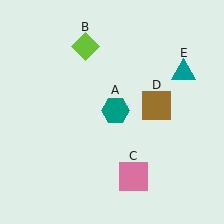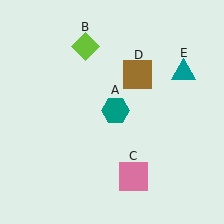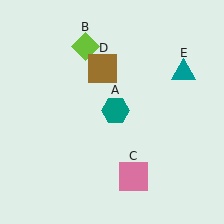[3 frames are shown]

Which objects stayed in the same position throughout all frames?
Teal hexagon (object A) and lime diamond (object B) and pink square (object C) and teal triangle (object E) remained stationary.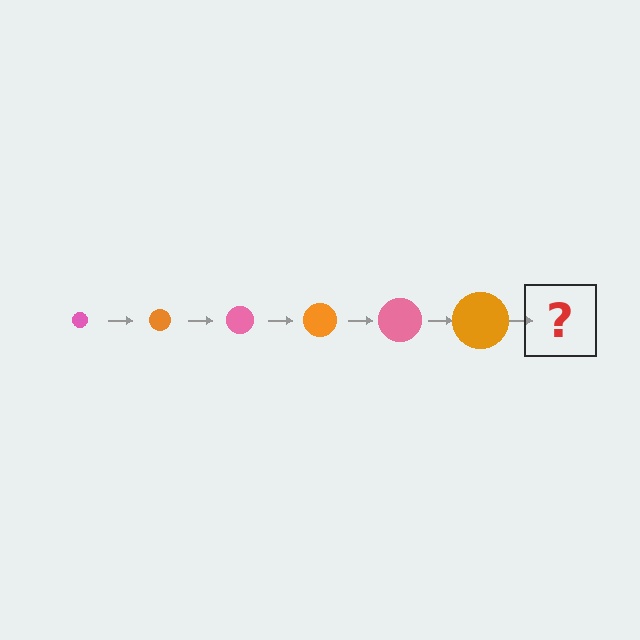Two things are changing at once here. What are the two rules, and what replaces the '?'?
The two rules are that the circle grows larger each step and the color cycles through pink and orange. The '?' should be a pink circle, larger than the previous one.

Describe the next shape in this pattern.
It should be a pink circle, larger than the previous one.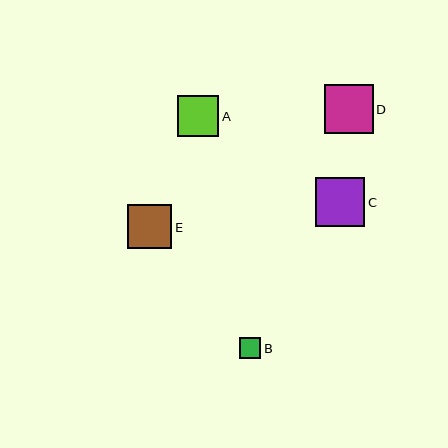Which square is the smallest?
Square B is the smallest with a size of approximately 21 pixels.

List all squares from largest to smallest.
From largest to smallest: C, D, E, A, B.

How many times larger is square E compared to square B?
Square E is approximately 2.1 times the size of square B.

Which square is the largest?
Square C is the largest with a size of approximately 49 pixels.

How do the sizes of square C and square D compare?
Square C and square D are approximately the same size.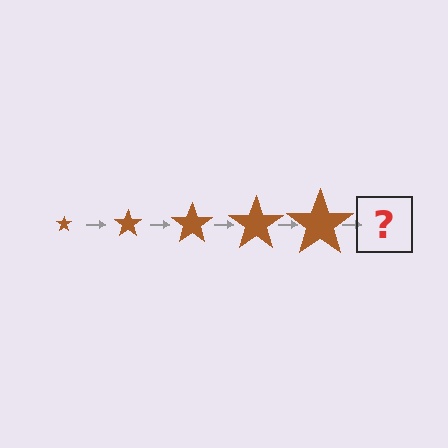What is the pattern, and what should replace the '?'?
The pattern is that the star gets progressively larger each step. The '?' should be a brown star, larger than the previous one.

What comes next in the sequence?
The next element should be a brown star, larger than the previous one.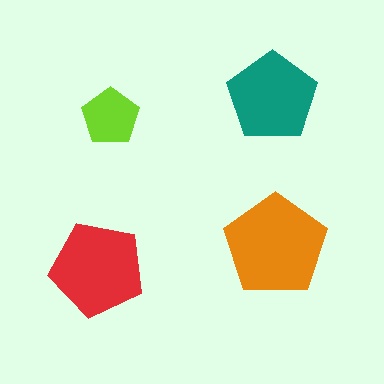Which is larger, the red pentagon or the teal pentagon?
The red one.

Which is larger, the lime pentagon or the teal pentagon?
The teal one.